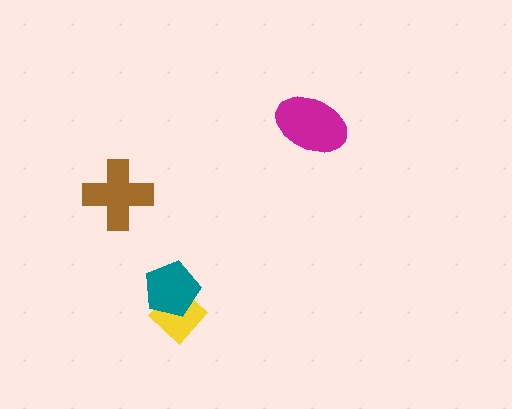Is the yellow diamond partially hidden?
Yes, it is partially covered by another shape.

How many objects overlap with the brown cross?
0 objects overlap with the brown cross.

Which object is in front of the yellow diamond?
The teal pentagon is in front of the yellow diamond.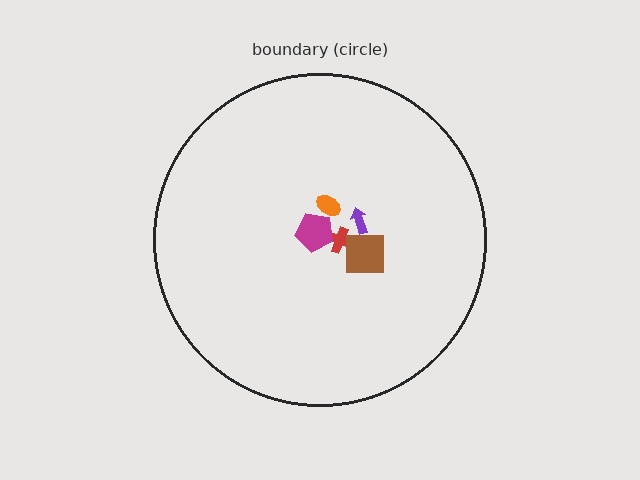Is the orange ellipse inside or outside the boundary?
Inside.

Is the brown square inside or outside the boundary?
Inside.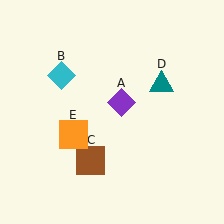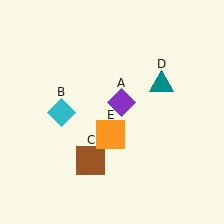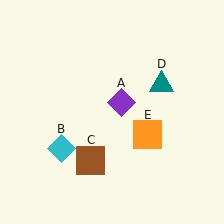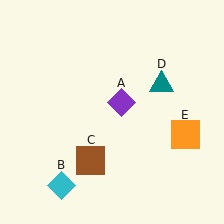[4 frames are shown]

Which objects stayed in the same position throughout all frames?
Purple diamond (object A) and brown square (object C) and teal triangle (object D) remained stationary.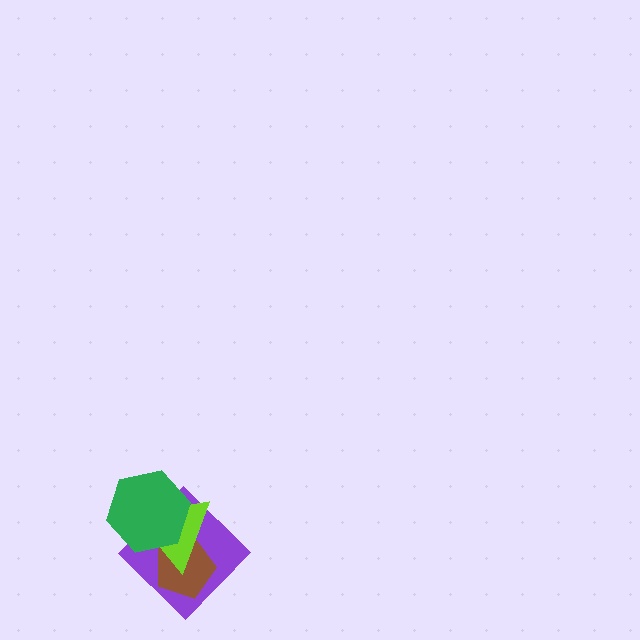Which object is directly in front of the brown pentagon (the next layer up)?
The lime triangle is directly in front of the brown pentagon.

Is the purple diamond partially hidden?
Yes, it is partially covered by another shape.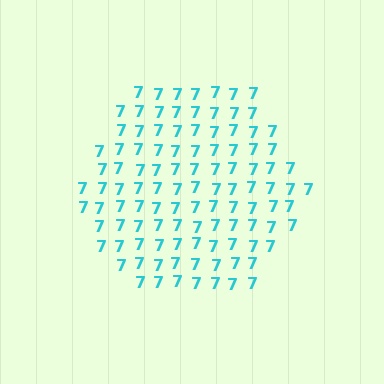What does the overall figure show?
The overall figure shows a hexagon.